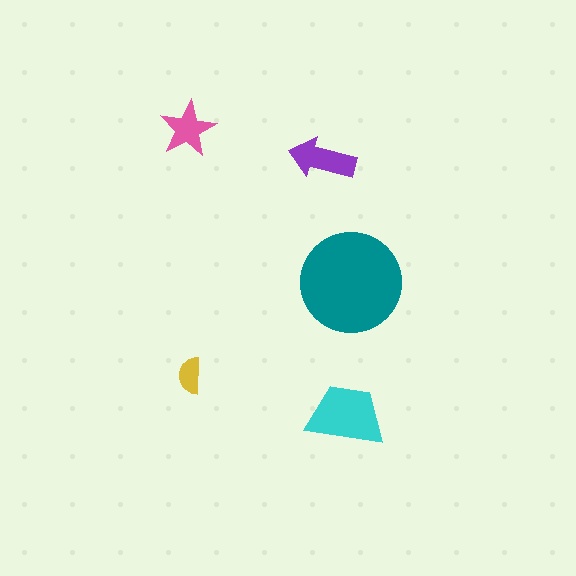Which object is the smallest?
The yellow semicircle.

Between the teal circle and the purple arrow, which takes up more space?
The teal circle.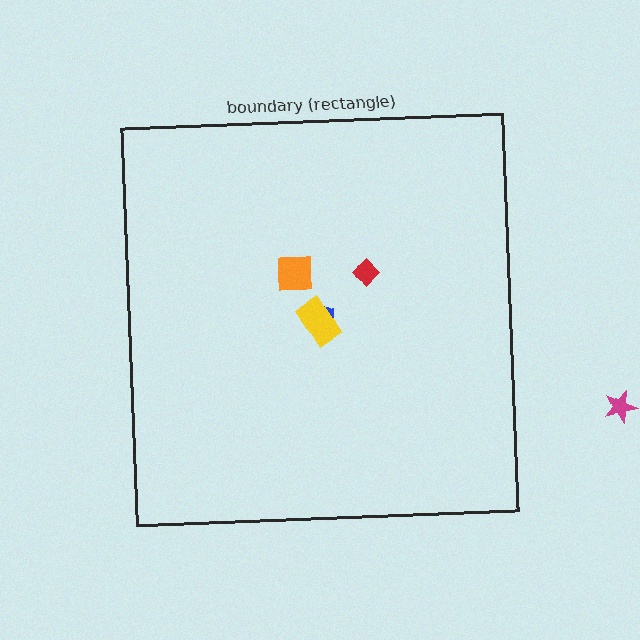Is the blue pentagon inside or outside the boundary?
Inside.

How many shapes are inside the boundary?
4 inside, 1 outside.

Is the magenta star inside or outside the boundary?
Outside.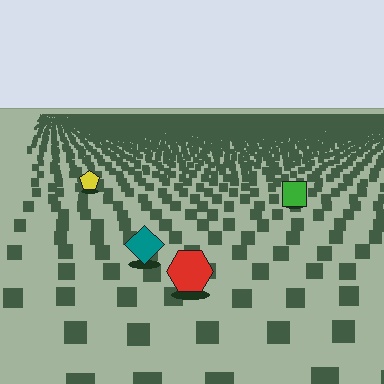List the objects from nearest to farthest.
From nearest to farthest: the red hexagon, the teal diamond, the green square, the yellow pentagon.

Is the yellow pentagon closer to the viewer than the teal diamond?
No. The teal diamond is closer — you can tell from the texture gradient: the ground texture is coarser near it.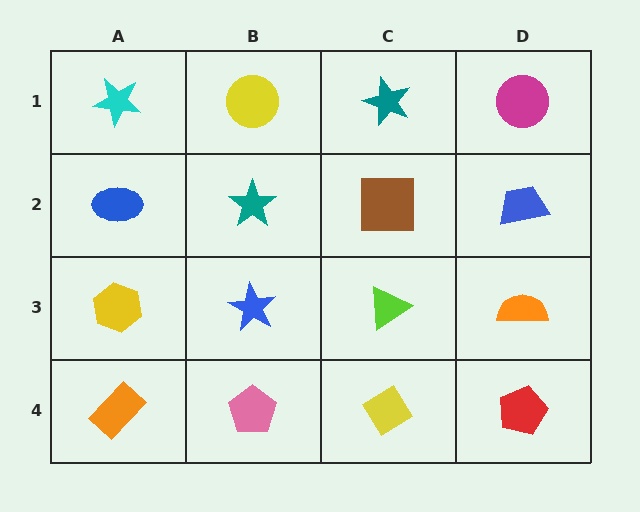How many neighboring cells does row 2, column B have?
4.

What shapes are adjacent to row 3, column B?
A teal star (row 2, column B), a pink pentagon (row 4, column B), a yellow hexagon (row 3, column A), a lime triangle (row 3, column C).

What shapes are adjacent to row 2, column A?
A cyan star (row 1, column A), a yellow hexagon (row 3, column A), a teal star (row 2, column B).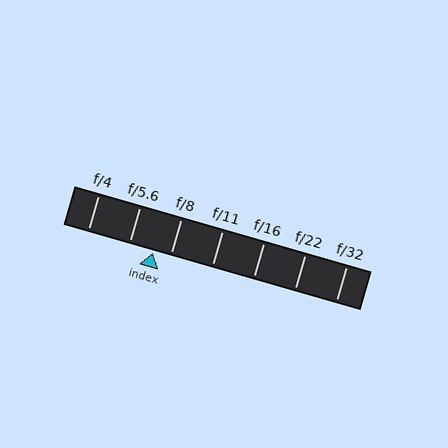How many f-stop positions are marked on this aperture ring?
There are 7 f-stop positions marked.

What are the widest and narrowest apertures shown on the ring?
The widest aperture shown is f/4 and the narrowest is f/32.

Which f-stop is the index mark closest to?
The index mark is closest to f/8.